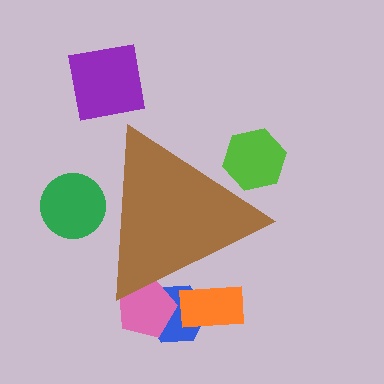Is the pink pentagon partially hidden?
Yes, the pink pentagon is partially hidden behind the brown triangle.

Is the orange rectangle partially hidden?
Yes, the orange rectangle is partially hidden behind the brown triangle.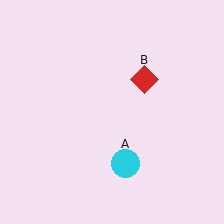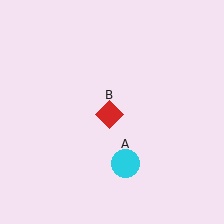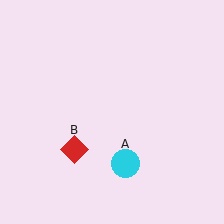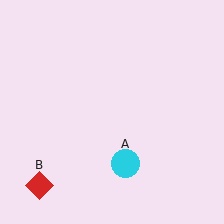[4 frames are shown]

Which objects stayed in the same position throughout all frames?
Cyan circle (object A) remained stationary.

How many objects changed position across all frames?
1 object changed position: red diamond (object B).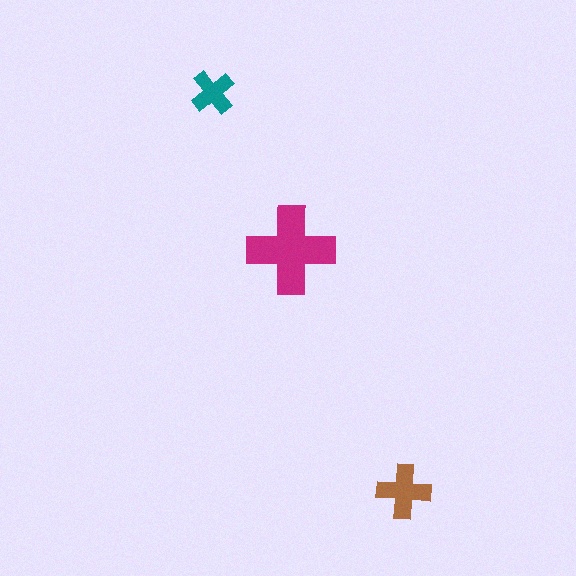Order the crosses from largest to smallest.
the magenta one, the brown one, the teal one.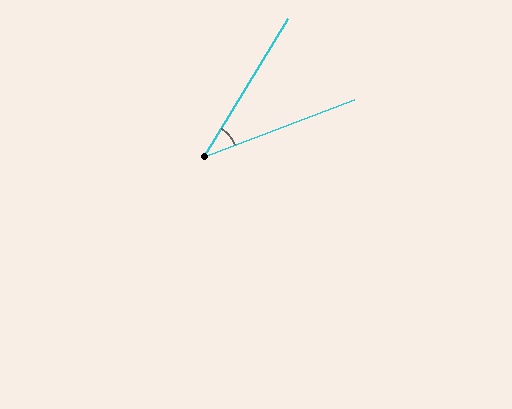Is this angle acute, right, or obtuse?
It is acute.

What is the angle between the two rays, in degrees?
Approximately 38 degrees.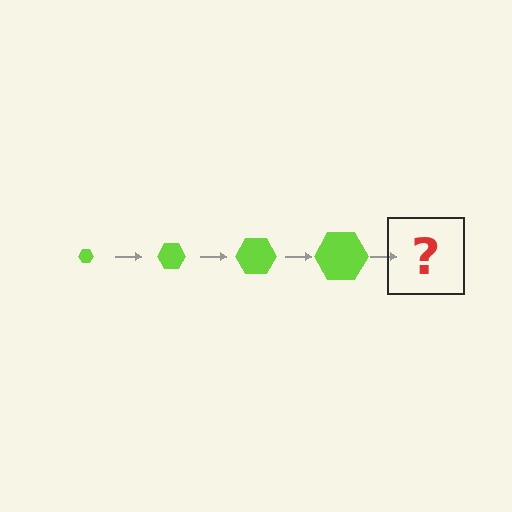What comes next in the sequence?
The next element should be a lime hexagon, larger than the previous one.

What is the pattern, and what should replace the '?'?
The pattern is that the hexagon gets progressively larger each step. The '?' should be a lime hexagon, larger than the previous one.